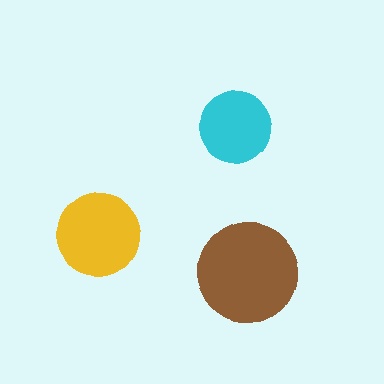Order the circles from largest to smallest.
the brown one, the yellow one, the cyan one.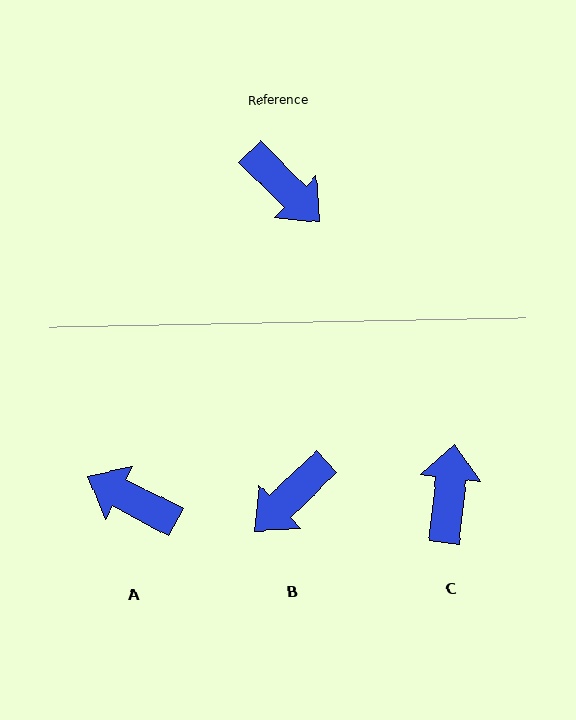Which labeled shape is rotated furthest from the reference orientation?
A, about 163 degrees away.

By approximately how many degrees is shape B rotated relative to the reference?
Approximately 92 degrees clockwise.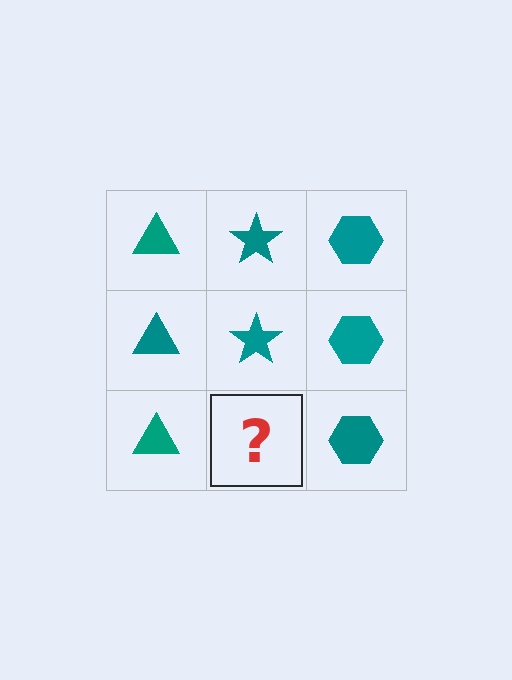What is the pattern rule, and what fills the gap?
The rule is that each column has a consistent shape. The gap should be filled with a teal star.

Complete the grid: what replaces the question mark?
The question mark should be replaced with a teal star.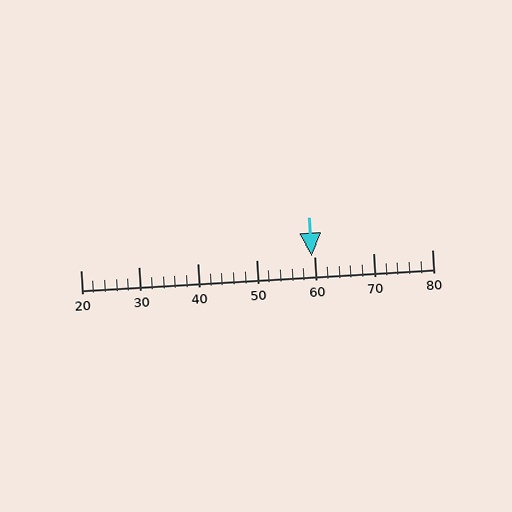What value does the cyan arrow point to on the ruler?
The cyan arrow points to approximately 59.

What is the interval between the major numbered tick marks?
The major tick marks are spaced 10 units apart.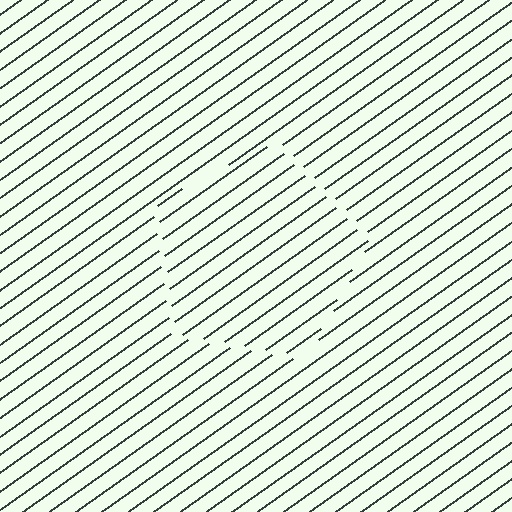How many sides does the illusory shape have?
5 sides — the line-ends trace a pentagon.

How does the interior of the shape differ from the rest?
The interior of the shape contains the same grating, shifted by half a period — the contour is defined by the phase discontinuity where line-ends from the inner and outer gratings abut.